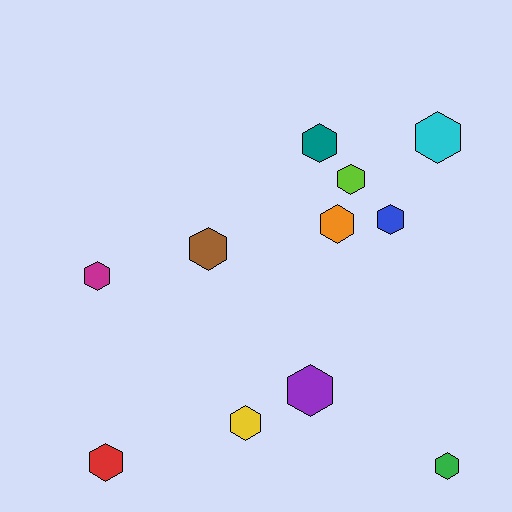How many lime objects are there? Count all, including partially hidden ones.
There is 1 lime object.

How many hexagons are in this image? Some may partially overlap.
There are 11 hexagons.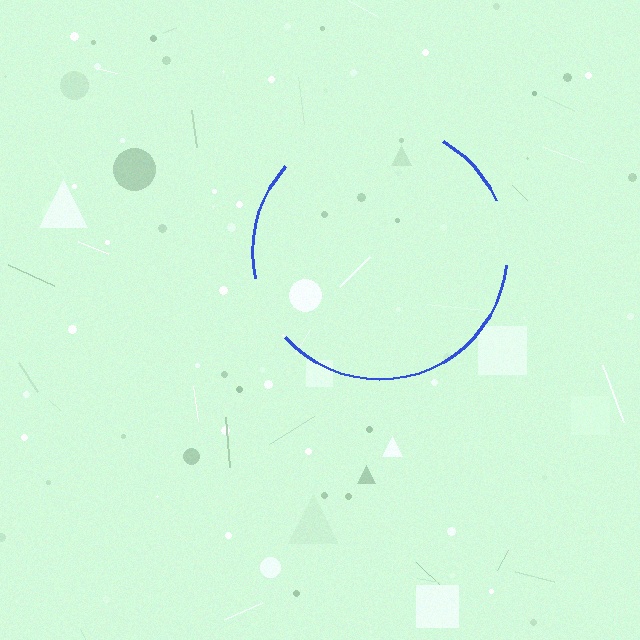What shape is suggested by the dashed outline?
The dashed outline suggests a circle.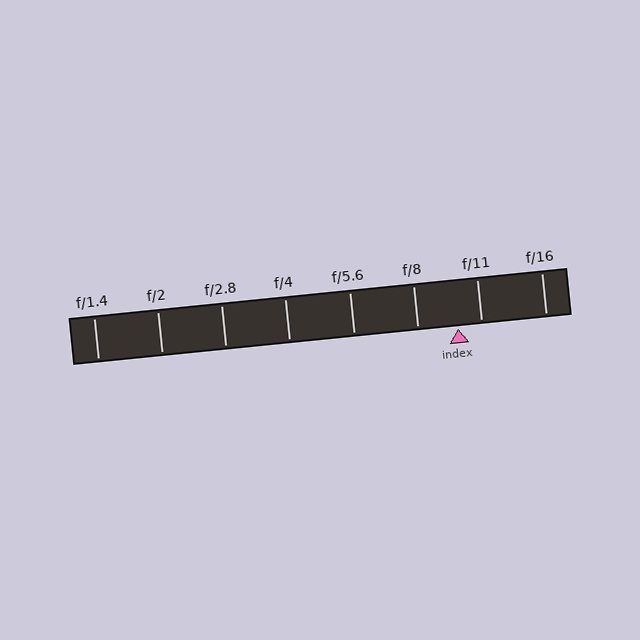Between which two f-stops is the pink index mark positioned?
The index mark is between f/8 and f/11.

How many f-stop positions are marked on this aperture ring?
There are 8 f-stop positions marked.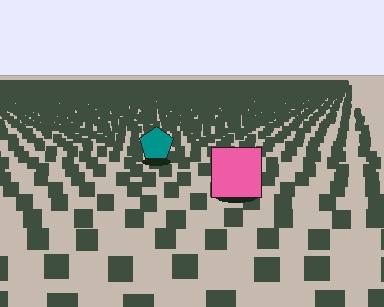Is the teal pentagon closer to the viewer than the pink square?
No. The pink square is closer — you can tell from the texture gradient: the ground texture is coarser near it.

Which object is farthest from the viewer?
The teal pentagon is farthest from the viewer. It appears smaller and the ground texture around it is denser.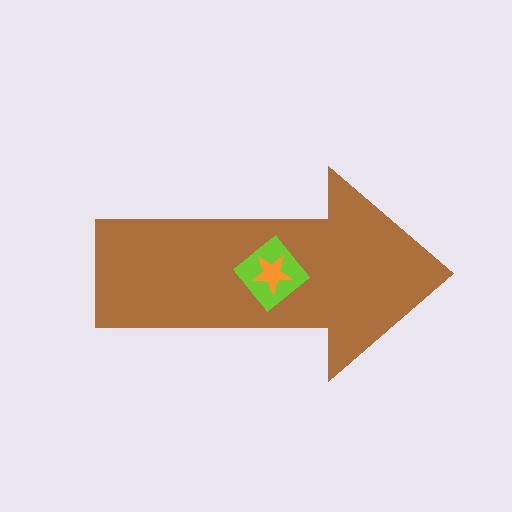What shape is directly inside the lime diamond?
The orange star.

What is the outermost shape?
The brown arrow.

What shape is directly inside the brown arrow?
The lime diamond.